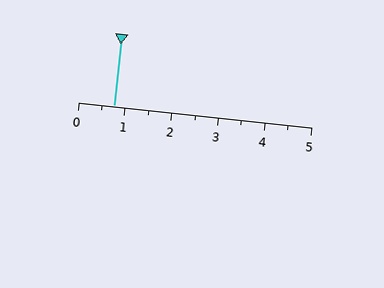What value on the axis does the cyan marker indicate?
The marker indicates approximately 0.8.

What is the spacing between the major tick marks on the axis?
The major ticks are spaced 1 apart.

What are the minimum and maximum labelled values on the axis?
The axis runs from 0 to 5.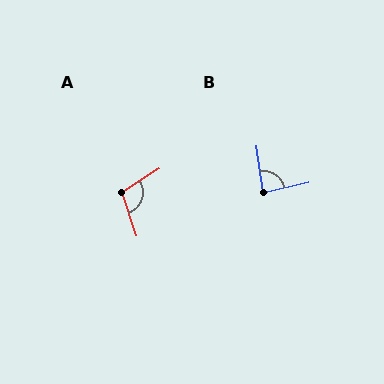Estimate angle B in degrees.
Approximately 85 degrees.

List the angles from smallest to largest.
B (85°), A (103°).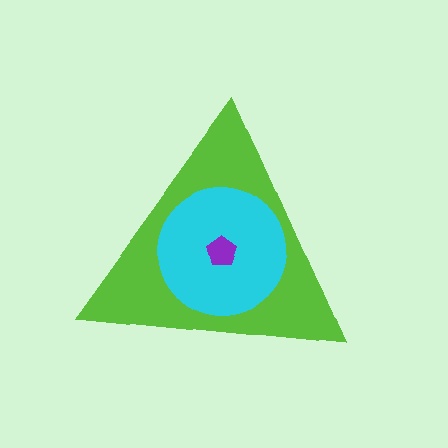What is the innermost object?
The purple pentagon.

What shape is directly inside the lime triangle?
The cyan circle.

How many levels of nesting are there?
3.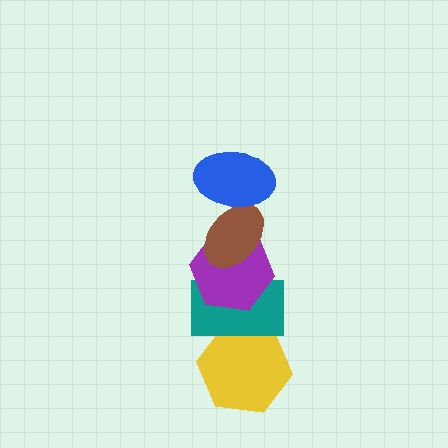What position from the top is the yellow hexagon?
The yellow hexagon is 5th from the top.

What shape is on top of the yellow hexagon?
The teal rectangle is on top of the yellow hexagon.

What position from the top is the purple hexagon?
The purple hexagon is 3rd from the top.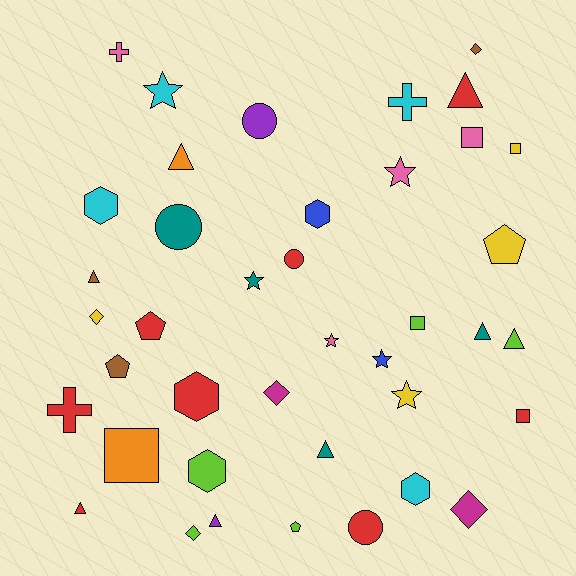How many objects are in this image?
There are 40 objects.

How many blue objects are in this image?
There are 2 blue objects.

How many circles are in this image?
There are 4 circles.